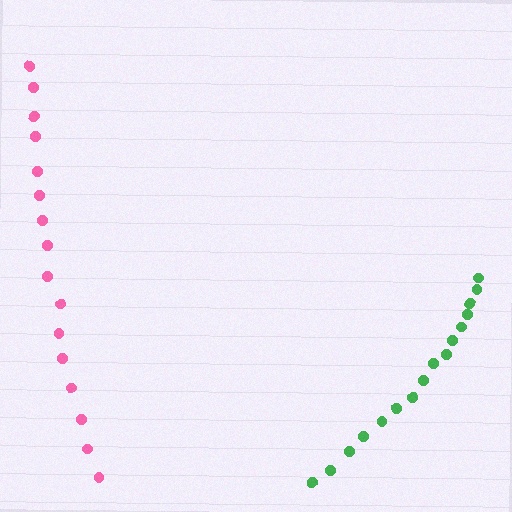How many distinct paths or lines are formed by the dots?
There are 2 distinct paths.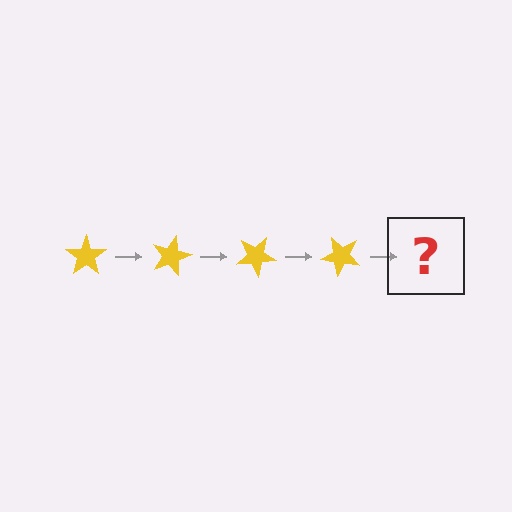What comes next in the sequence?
The next element should be a yellow star rotated 60 degrees.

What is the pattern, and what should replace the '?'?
The pattern is that the star rotates 15 degrees each step. The '?' should be a yellow star rotated 60 degrees.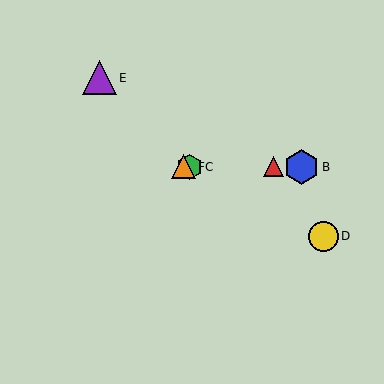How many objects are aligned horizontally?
4 objects (A, B, C, F) are aligned horizontally.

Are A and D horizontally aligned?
No, A is at y≈167 and D is at y≈236.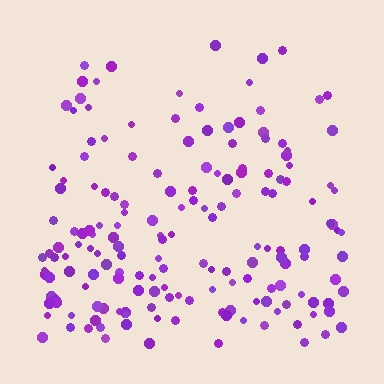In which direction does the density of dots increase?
From top to bottom, with the bottom side densest.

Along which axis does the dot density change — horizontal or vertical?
Vertical.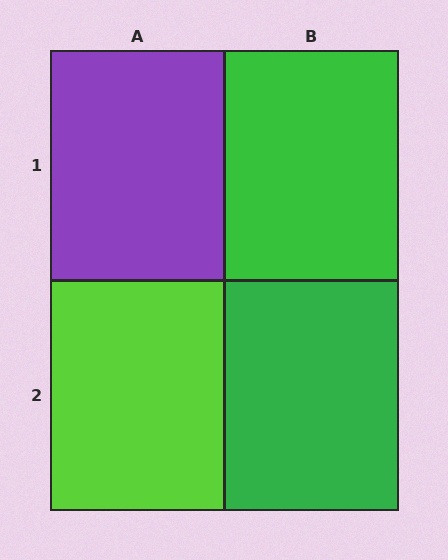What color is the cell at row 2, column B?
Green.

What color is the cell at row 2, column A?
Lime.